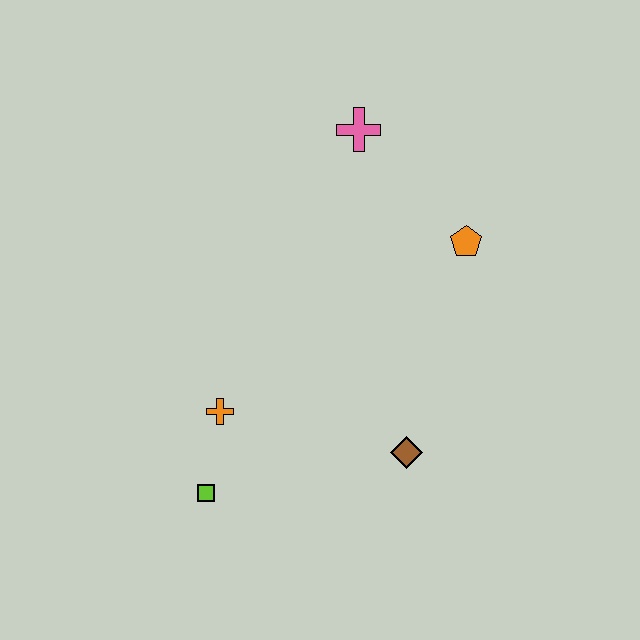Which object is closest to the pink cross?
The orange pentagon is closest to the pink cross.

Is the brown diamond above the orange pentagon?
No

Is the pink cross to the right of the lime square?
Yes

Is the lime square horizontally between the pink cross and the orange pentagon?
No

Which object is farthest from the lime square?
The pink cross is farthest from the lime square.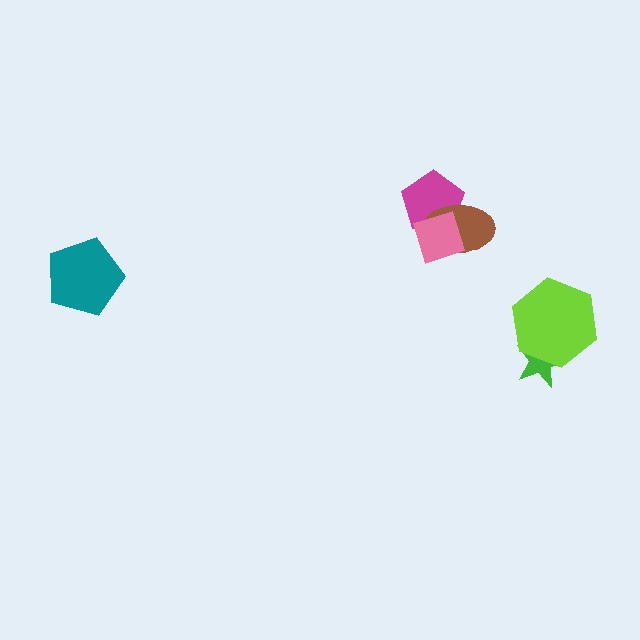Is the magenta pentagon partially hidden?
Yes, it is partially covered by another shape.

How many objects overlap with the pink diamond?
2 objects overlap with the pink diamond.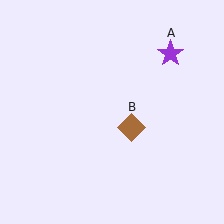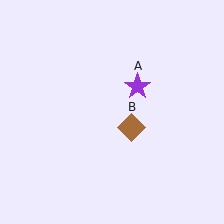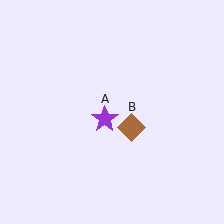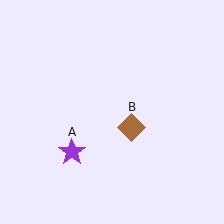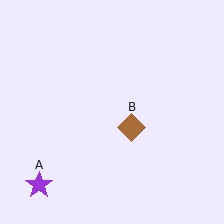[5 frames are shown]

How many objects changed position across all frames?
1 object changed position: purple star (object A).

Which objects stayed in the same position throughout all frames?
Brown diamond (object B) remained stationary.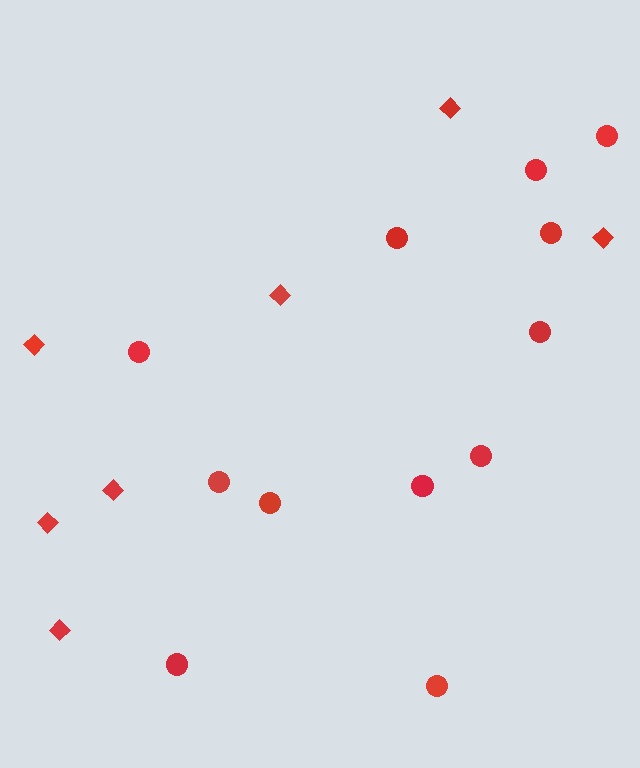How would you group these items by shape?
There are 2 groups: one group of circles (12) and one group of diamonds (7).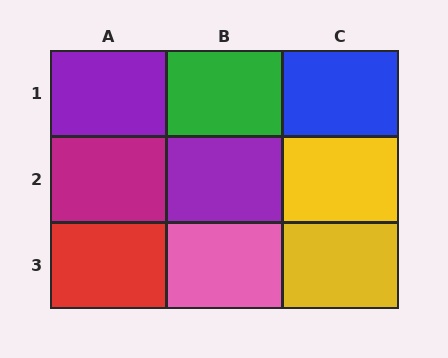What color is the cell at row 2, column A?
Magenta.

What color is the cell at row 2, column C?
Yellow.